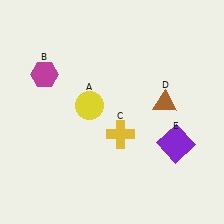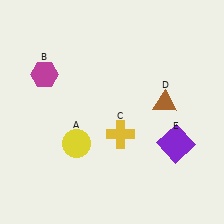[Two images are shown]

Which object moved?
The yellow circle (A) moved down.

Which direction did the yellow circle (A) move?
The yellow circle (A) moved down.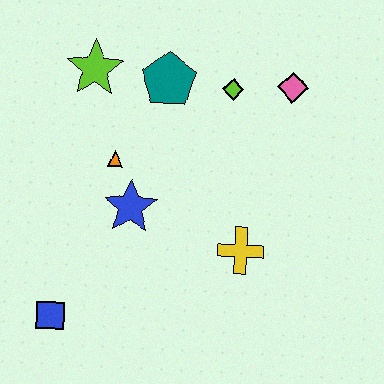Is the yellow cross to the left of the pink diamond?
Yes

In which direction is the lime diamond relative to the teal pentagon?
The lime diamond is to the right of the teal pentagon.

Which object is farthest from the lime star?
The blue square is farthest from the lime star.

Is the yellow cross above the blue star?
No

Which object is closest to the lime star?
The teal pentagon is closest to the lime star.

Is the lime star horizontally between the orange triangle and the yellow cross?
No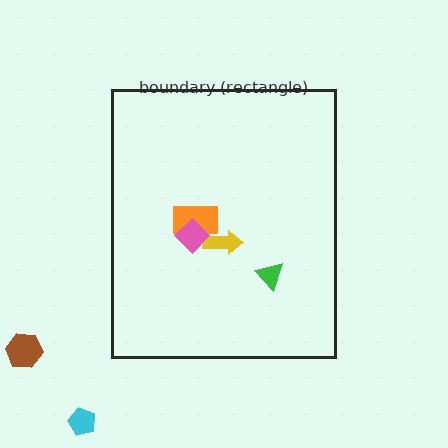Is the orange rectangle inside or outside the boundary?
Inside.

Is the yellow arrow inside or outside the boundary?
Inside.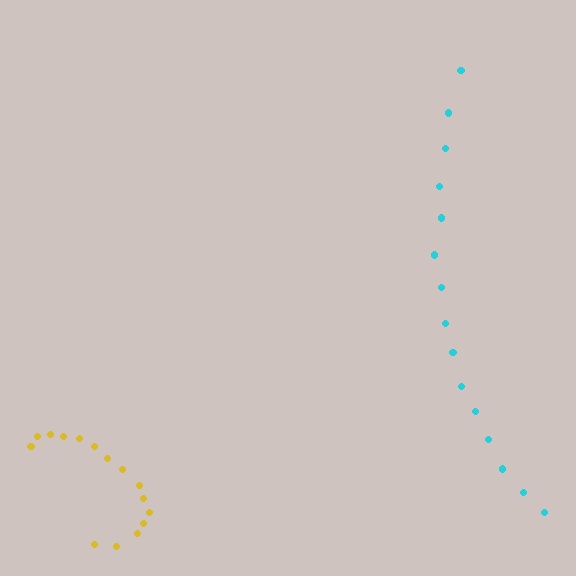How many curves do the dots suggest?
There are 2 distinct paths.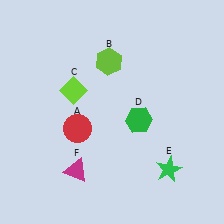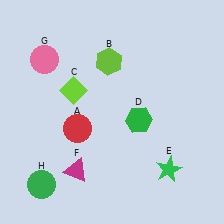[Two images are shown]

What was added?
A pink circle (G), a green circle (H) were added in Image 2.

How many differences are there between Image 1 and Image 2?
There are 2 differences between the two images.